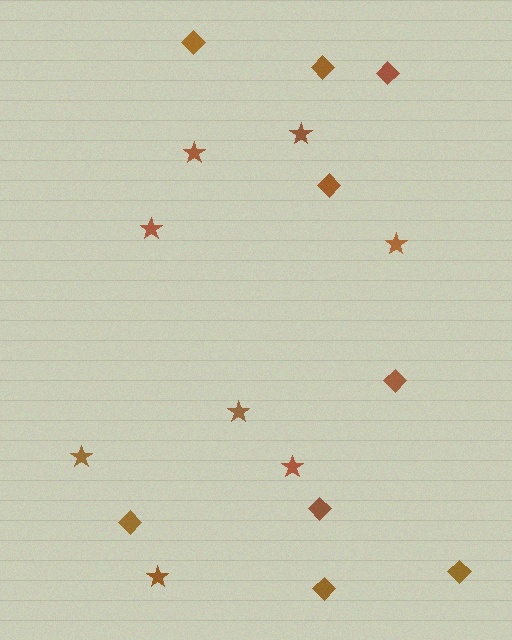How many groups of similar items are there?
There are 2 groups: one group of stars (8) and one group of diamonds (9).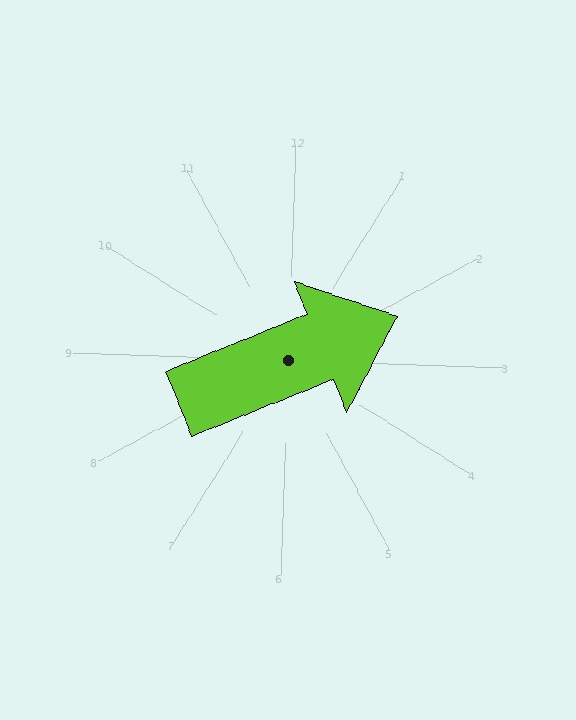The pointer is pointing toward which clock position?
Roughly 2 o'clock.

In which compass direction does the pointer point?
Northeast.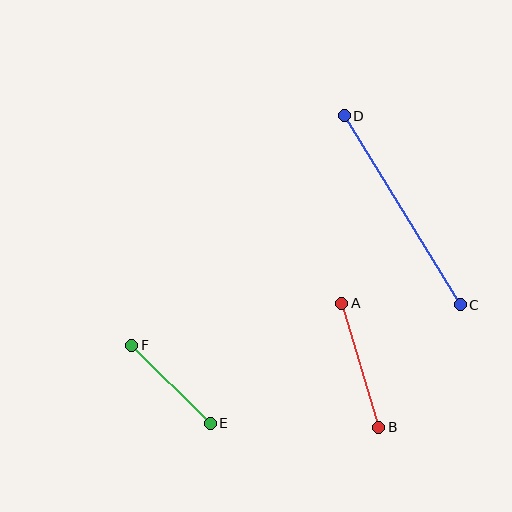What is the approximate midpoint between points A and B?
The midpoint is at approximately (360, 365) pixels.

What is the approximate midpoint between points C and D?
The midpoint is at approximately (402, 210) pixels.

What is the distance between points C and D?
The distance is approximately 222 pixels.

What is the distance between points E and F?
The distance is approximately 111 pixels.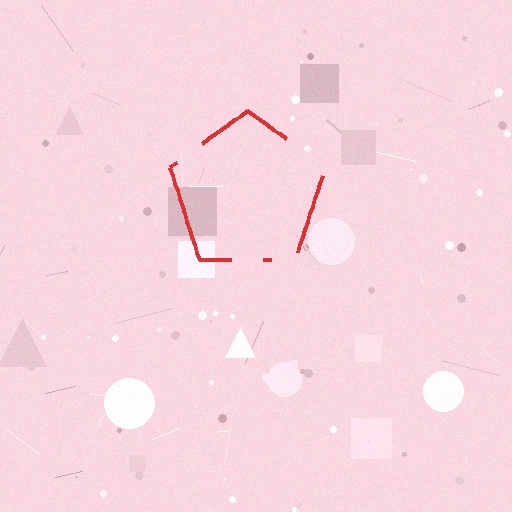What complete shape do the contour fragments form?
The contour fragments form a pentagon.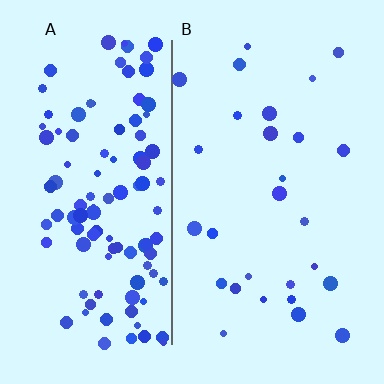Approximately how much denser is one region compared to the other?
Approximately 4.0× — region A over region B.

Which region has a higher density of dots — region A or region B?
A (the left).